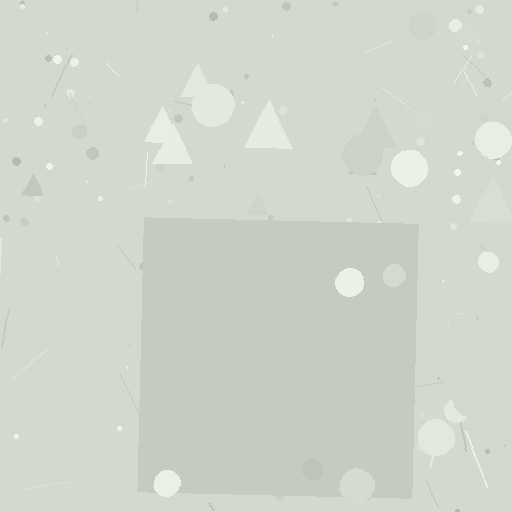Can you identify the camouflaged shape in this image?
The camouflaged shape is a square.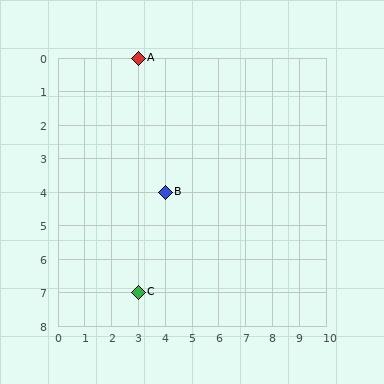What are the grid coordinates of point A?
Point A is at grid coordinates (3, 0).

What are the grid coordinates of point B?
Point B is at grid coordinates (4, 4).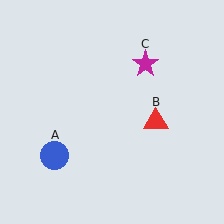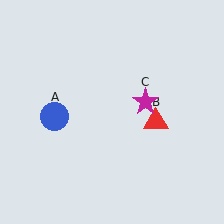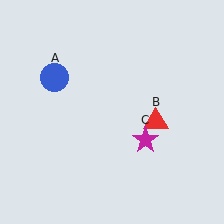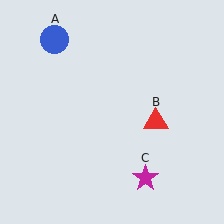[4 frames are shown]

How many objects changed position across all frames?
2 objects changed position: blue circle (object A), magenta star (object C).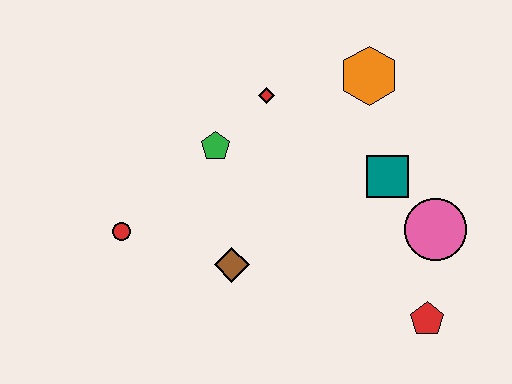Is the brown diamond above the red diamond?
No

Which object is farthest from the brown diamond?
The orange hexagon is farthest from the brown diamond.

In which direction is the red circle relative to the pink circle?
The red circle is to the left of the pink circle.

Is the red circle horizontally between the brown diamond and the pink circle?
No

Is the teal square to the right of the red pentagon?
No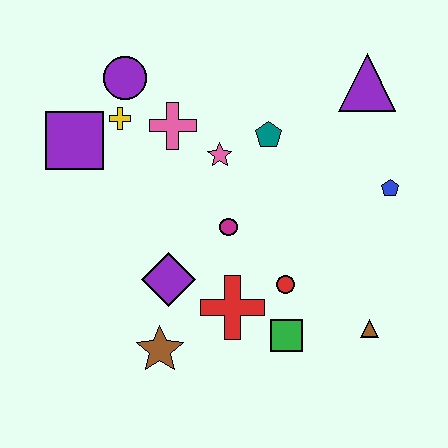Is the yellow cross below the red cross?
No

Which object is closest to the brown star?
The purple diamond is closest to the brown star.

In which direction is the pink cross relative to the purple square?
The pink cross is to the right of the purple square.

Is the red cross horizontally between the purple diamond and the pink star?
No